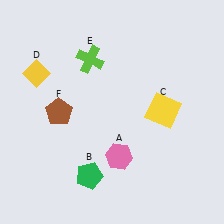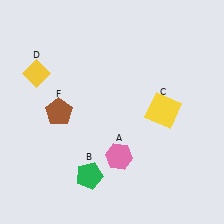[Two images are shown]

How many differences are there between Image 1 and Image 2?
There is 1 difference between the two images.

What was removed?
The lime cross (E) was removed in Image 2.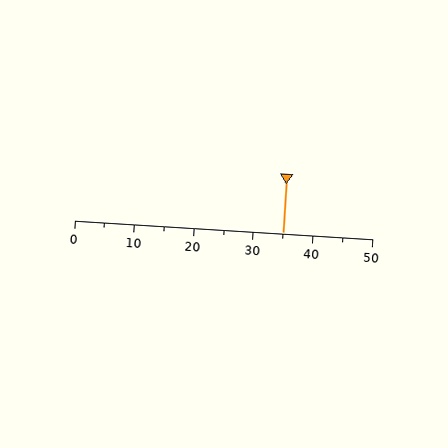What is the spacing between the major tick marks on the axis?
The major ticks are spaced 10 apart.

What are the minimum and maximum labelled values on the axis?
The axis runs from 0 to 50.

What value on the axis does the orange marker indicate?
The marker indicates approximately 35.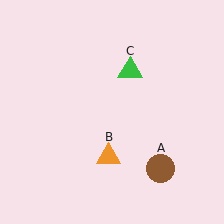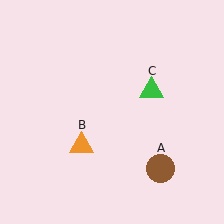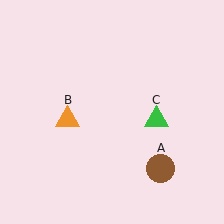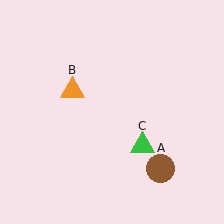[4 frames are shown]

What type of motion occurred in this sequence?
The orange triangle (object B), green triangle (object C) rotated clockwise around the center of the scene.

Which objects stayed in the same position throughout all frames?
Brown circle (object A) remained stationary.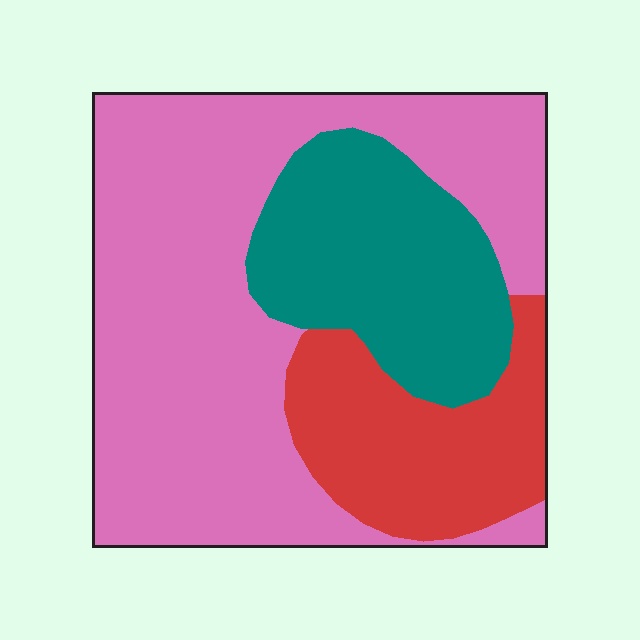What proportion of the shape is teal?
Teal takes up about one quarter (1/4) of the shape.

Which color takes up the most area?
Pink, at roughly 55%.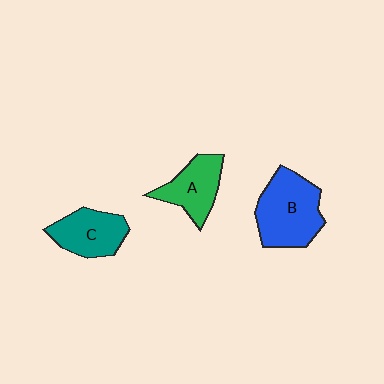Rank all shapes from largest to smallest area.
From largest to smallest: B (blue), C (teal), A (green).